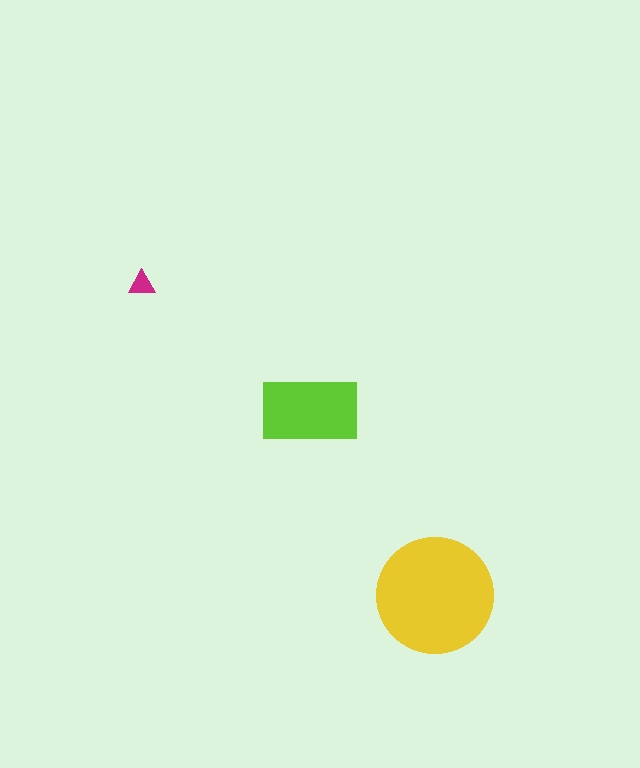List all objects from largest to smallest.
The yellow circle, the lime rectangle, the magenta triangle.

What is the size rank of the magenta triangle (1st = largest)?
3rd.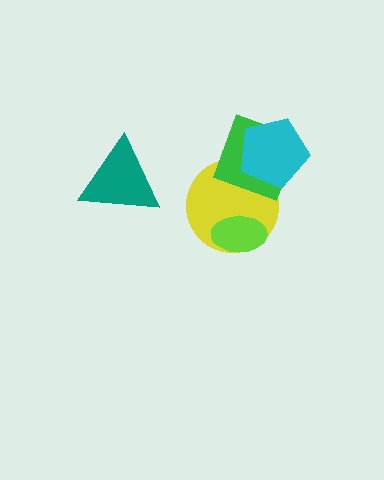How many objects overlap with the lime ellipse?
1 object overlaps with the lime ellipse.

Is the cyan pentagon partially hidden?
No, no other shape covers it.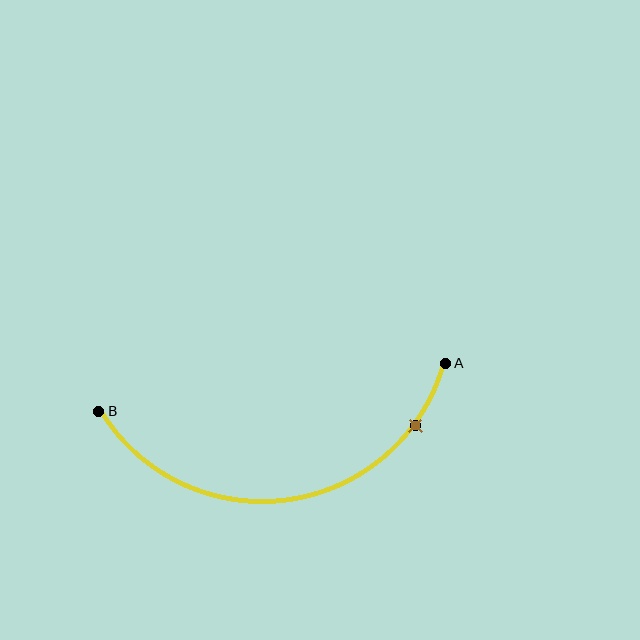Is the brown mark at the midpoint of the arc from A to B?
No. The brown mark lies on the arc but is closer to endpoint A. The arc midpoint would be at the point on the curve equidistant along the arc from both A and B.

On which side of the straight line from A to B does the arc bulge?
The arc bulges below the straight line connecting A and B.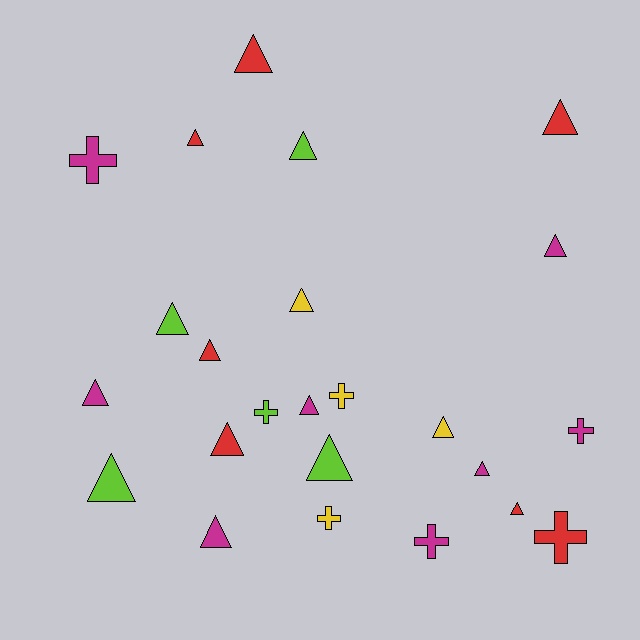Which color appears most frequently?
Magenta, with 8 objects.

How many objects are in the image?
There are 24 objects.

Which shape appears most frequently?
Triangle, with 17 objects.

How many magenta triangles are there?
There are 5 magenta triangles.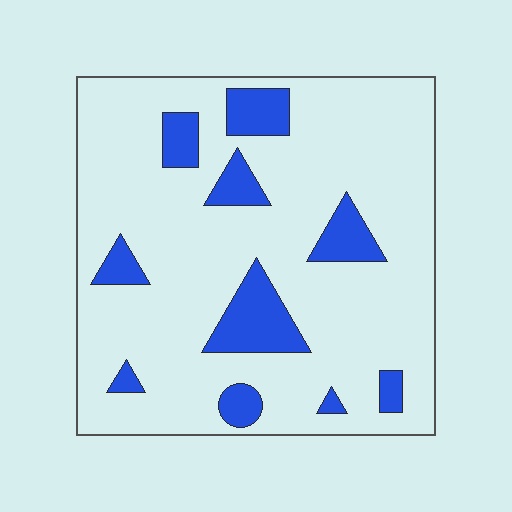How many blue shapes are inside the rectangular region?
10.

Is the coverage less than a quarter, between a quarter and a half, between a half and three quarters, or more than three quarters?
Less than a quarter.